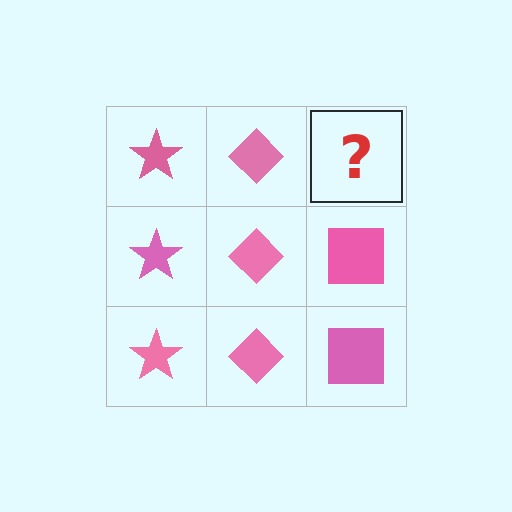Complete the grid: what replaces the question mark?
The question mark should be replaced with a pink square.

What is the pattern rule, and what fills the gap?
The rule is that each column has a consistent shape. The gap should be filled with a pink square.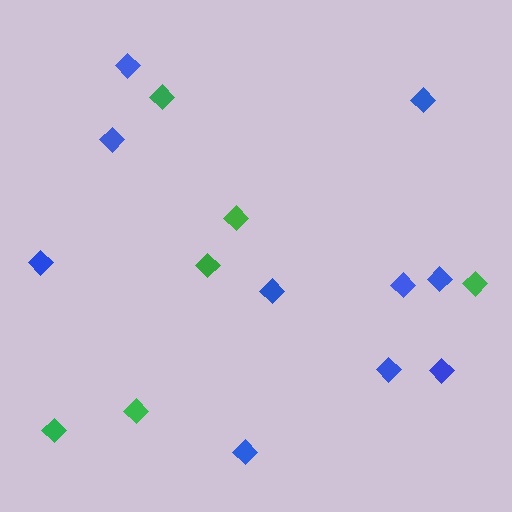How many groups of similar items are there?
There are 2 groups: one group of green diamonds (6) and one group of blue diamonds (10).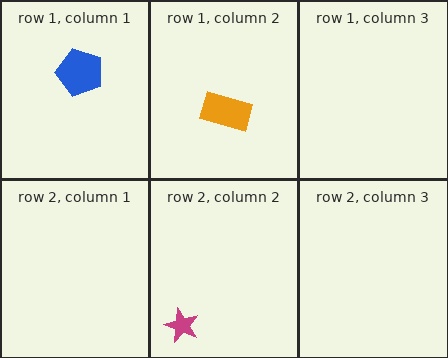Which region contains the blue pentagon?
The row 1, column 1 region.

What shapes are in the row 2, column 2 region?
The magenta star.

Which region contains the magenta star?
The row 2, column 2 region.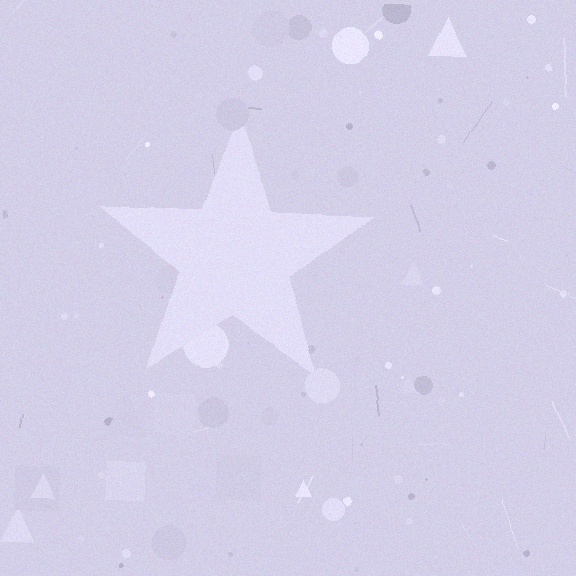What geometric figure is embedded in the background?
A star is embedded in the background.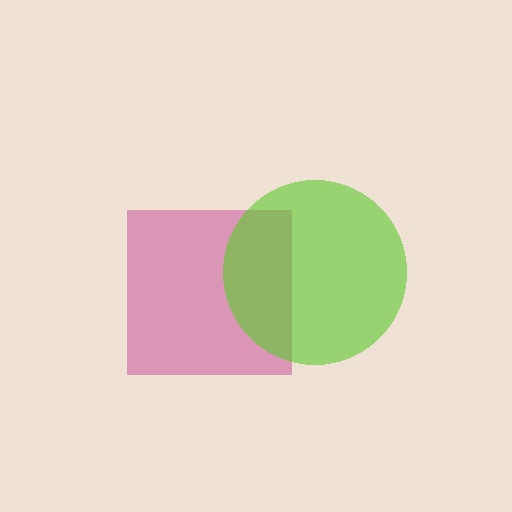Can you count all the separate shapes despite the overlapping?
Yes, there are 2 separate shapes.